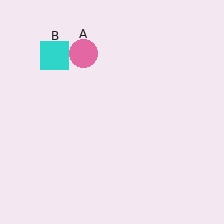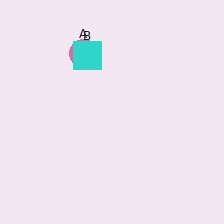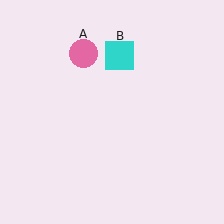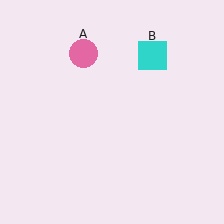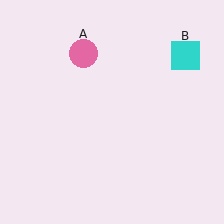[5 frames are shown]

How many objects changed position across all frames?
1 object changed position: cyan square (object B).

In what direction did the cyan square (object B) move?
The cyan square (object B) moved right.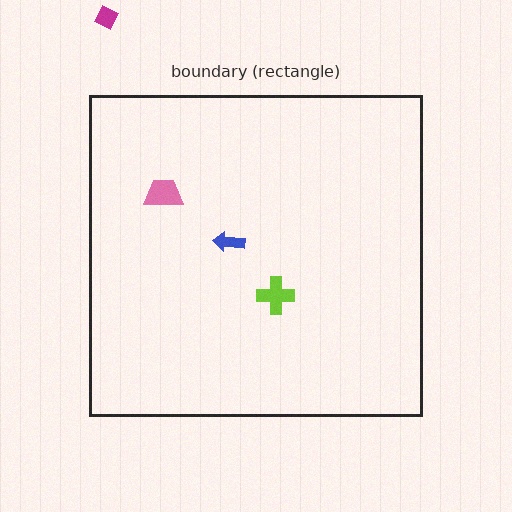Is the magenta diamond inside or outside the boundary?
Outside.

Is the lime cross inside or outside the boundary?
Inside.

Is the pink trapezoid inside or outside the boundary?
Inside.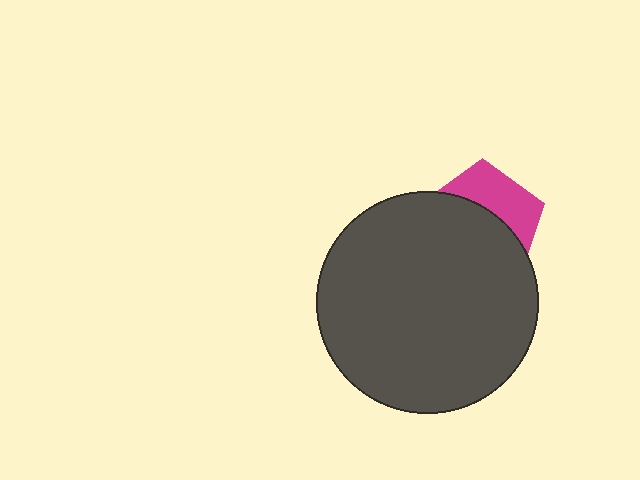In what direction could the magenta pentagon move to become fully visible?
The magenta pentagon could move up. That would shift it out from behind the dark gray circle entirely.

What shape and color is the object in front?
The object in front is a dark gray circle.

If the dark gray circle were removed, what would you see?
You would see the complete magenta pentagon.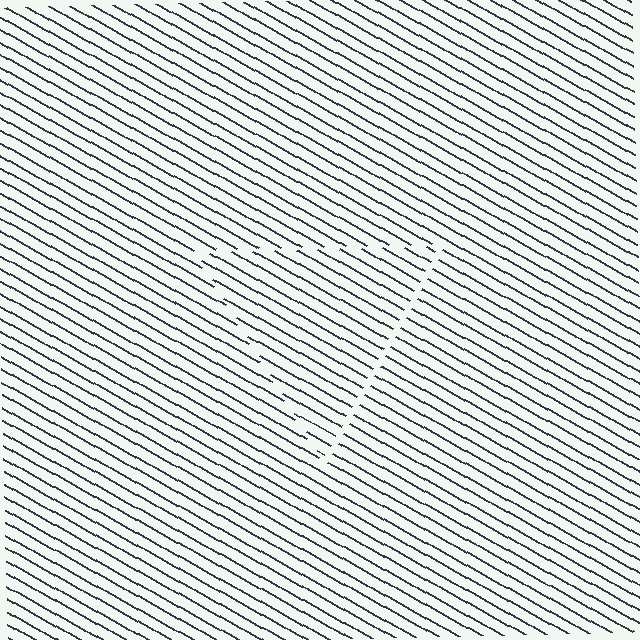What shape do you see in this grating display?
An illusory triangle. The interior of the shape contains the same grating, shifted by half a period — the contour is defined by the phase discontinuity where line-ends from the inner and outer gratings abut.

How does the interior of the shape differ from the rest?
The interior of the shape contains the same grating, shifted by half a period — the contour is defined by the phase discontinuity where line-ends from the inner and outer gratings abut.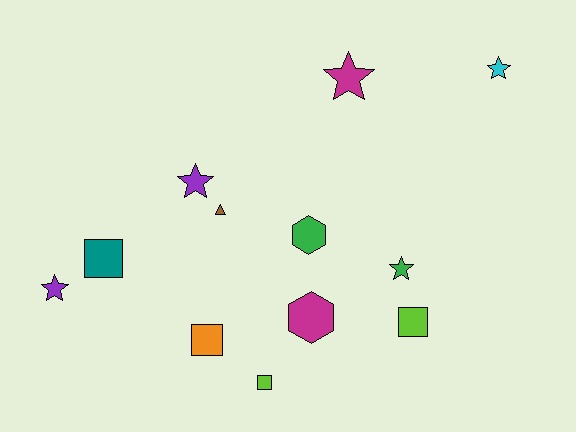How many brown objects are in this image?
There is 1 brown object.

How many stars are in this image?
There are 5 stars.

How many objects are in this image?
There are 12 objects.